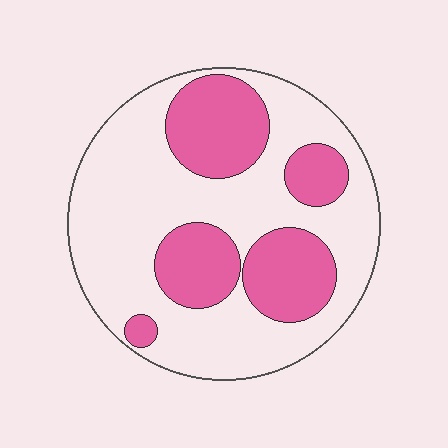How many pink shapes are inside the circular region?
5.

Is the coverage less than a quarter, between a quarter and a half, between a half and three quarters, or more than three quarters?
Between a quarter and a half.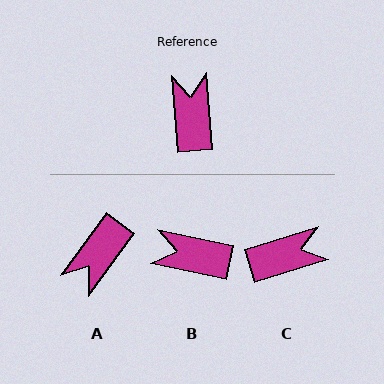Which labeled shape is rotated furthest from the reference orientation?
A, about 138 degrees away.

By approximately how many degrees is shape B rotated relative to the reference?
Approximately 74 degrees counter-clockwise.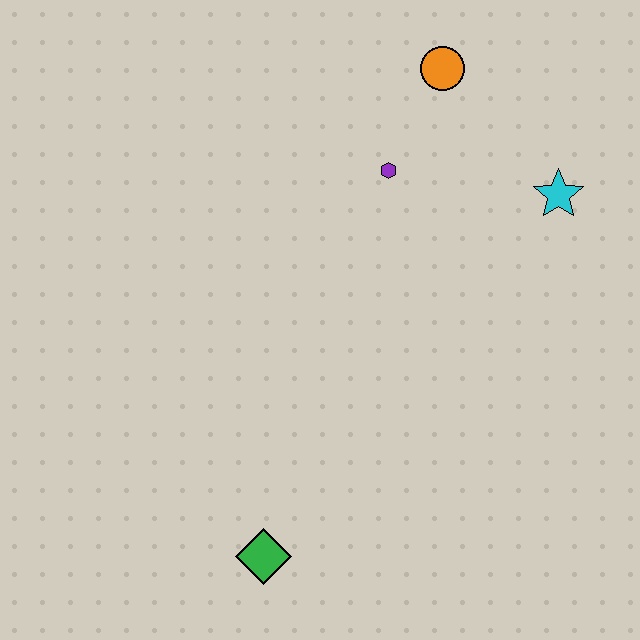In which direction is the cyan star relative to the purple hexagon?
The cyan star is to the right of the purple hexagon.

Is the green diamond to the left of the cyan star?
Yes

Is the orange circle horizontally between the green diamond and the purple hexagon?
No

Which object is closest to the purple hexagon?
The orange circle is closest to the purple hexagon.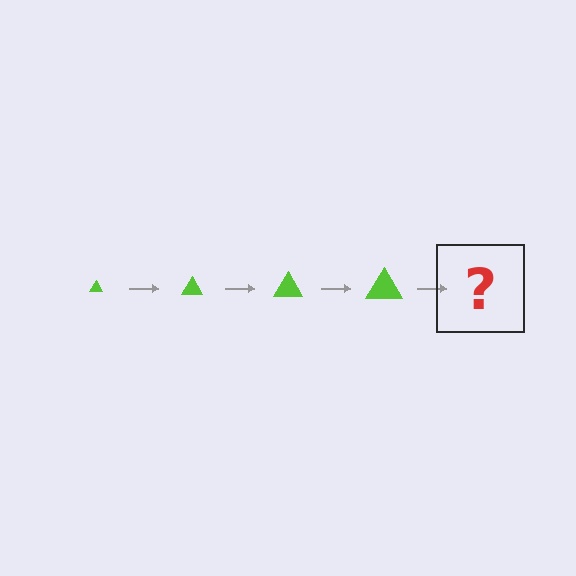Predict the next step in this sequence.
The next step is a lime triangle, larger than the previous one.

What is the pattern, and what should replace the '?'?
The pattern is that the triangle gets progressively larger each step. The '?' should be a lime triangle, larger than the previous one.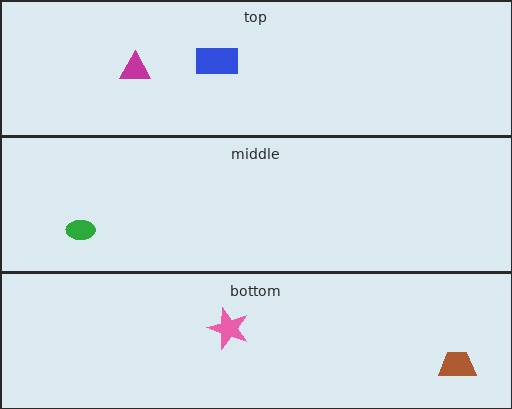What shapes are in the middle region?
The green ellipse.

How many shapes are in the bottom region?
2.